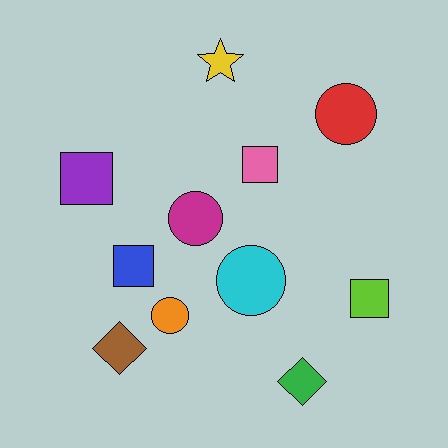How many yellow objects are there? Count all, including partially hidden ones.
There is 1 yellow object.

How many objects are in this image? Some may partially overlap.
There are 11 objects.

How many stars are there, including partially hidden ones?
There is 1 star.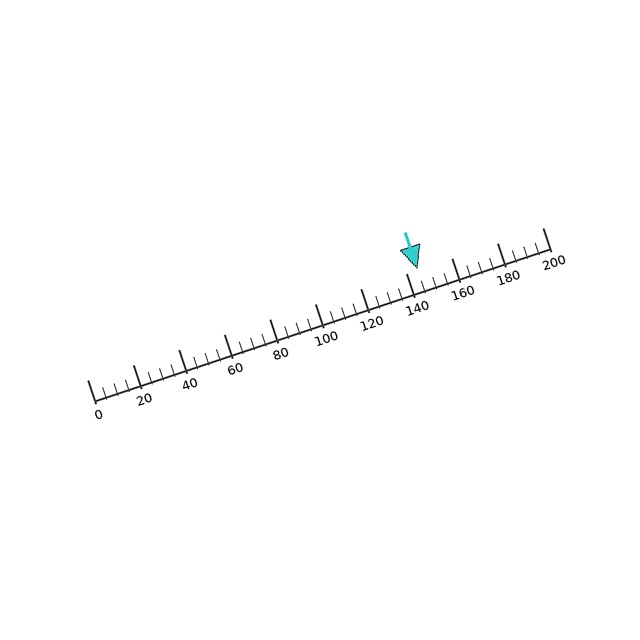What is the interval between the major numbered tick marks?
The major tick marks are spaced 20 units apart.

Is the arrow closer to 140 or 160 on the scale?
The arrow is closer to 140.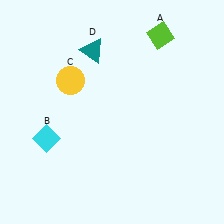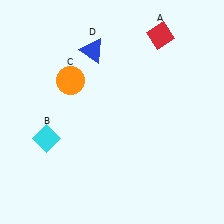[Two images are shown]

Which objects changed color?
A changed from lime to red. C changed from yellow to orange. D changed from teal to blue.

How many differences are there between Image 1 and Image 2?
There are 3 differences between the two images.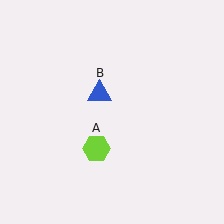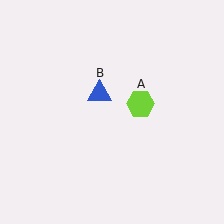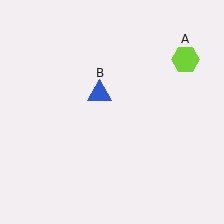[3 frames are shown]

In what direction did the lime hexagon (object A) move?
The lime hexagon (object A) moved up and to the right.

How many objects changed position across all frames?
1 object changed position: lime hexagon (object A).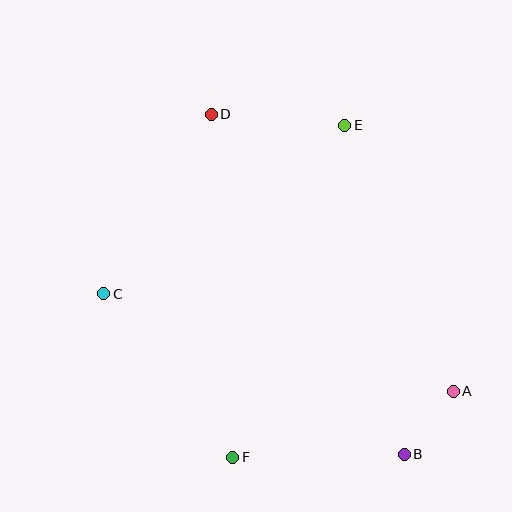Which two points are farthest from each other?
Points B and D are farthest from each other.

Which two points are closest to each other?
Points A and B are closest to each other.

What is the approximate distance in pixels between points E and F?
The distance between E and F is approximately 350 pixels.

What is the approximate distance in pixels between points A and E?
The distance between A and E is approximately 287 pixels.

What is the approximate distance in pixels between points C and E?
The distance between C and E is approximately 294 pixels.